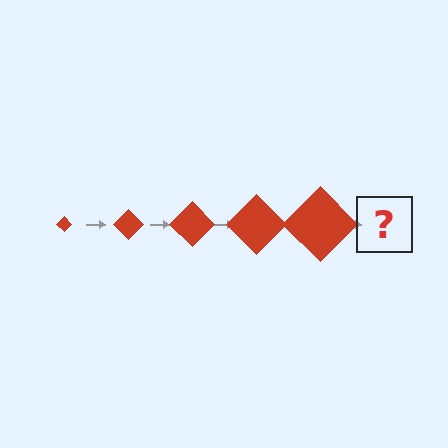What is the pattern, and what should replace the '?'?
The pattern is that the diamond gets progressively larger each step. The '?' should be a red diamond, larger than the previous one.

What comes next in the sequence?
The next element should be a red diamond, larger than the previous one.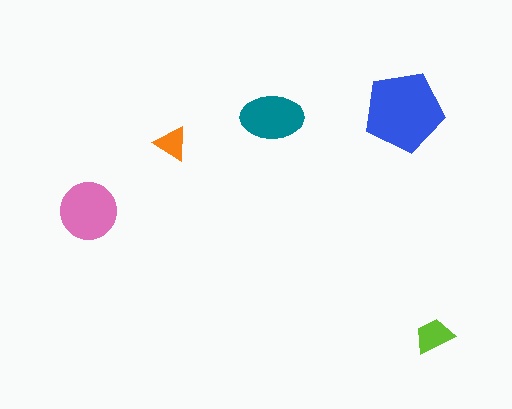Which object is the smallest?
The orange triangle.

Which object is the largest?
The blue pentagon.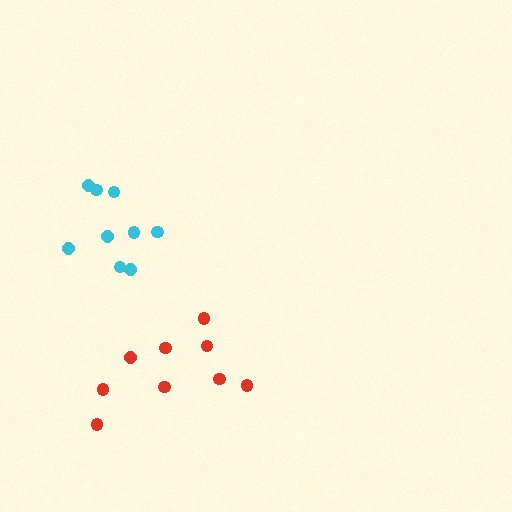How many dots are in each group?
Group 1: 9 dots, Group 2: 9 dots (18 total).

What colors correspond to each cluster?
The clusters are colored: red, cyan.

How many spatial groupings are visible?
There are 2 spatial groupings.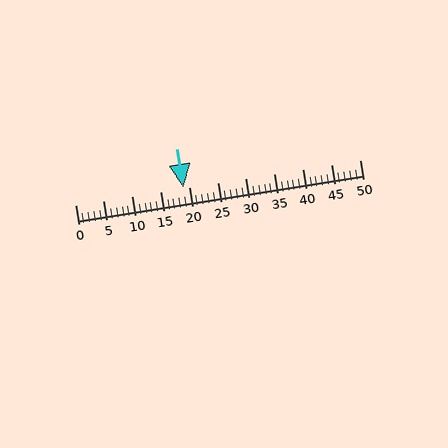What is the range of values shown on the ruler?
The ruler shows values from 0 to 50.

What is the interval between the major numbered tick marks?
The major tick marks are spaced 5 units apart.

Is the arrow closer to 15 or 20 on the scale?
The arrow is closer to 20.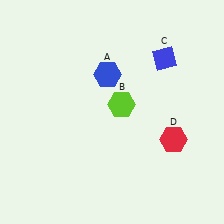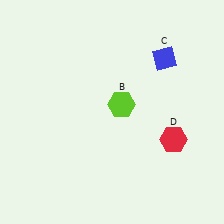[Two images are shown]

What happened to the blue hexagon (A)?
The blue hexagon (A) was removed in Image 2. It was in the top-left area of Image 1.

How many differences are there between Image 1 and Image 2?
There is 1 difference between the two images.